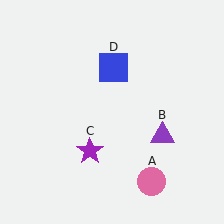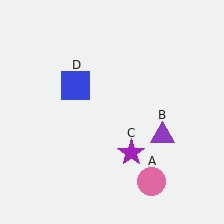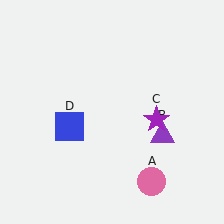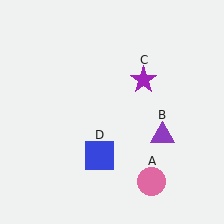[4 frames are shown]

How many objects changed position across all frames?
2 objects changed position: purple star (object C), blue square (object D).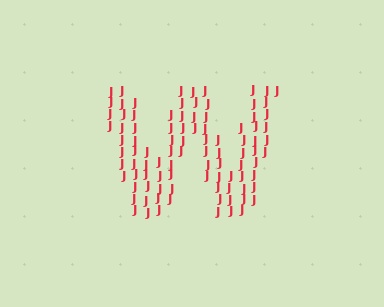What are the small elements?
The small elements are letter J's.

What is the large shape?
The large shape is the letter W.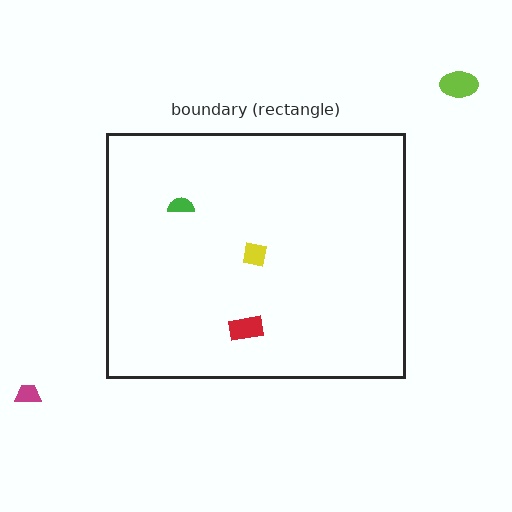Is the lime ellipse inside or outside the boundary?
Outside.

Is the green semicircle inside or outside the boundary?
Inside.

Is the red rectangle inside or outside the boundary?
Inside.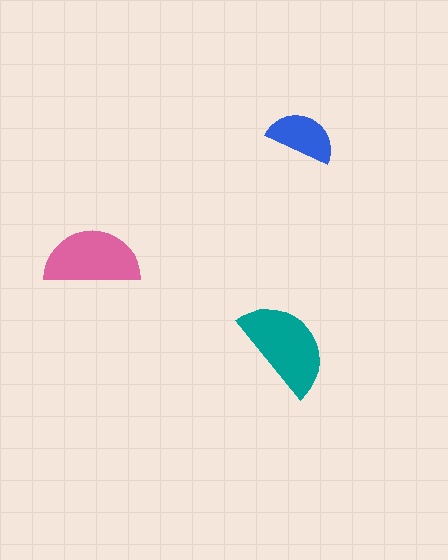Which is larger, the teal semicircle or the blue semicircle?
The teal one.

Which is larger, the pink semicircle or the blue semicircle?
The pink one.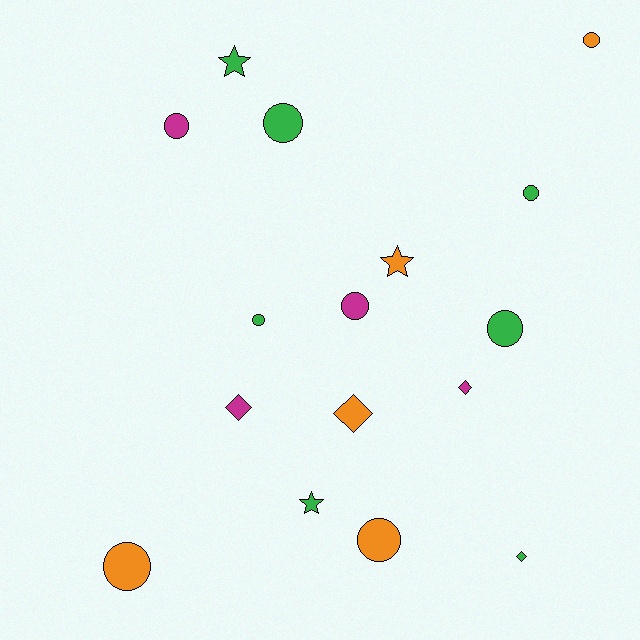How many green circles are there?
There are 4 green circles.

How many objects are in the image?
There are 16 objects.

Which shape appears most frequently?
Circle, with 9 objects.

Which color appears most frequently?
Green, with 7 objects.